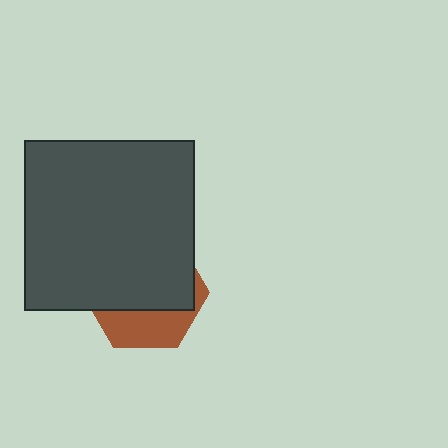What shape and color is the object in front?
The object in front is a dark gray square.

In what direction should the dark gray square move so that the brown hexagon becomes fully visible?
The dark gray square should move up. That is the shortest direction to clear the overlap and leave the brown hexagon fully visible.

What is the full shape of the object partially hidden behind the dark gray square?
The partially hidden object is a brown hexagon.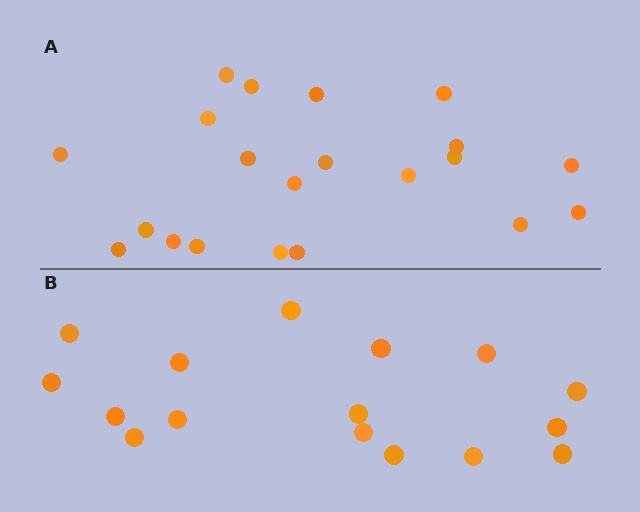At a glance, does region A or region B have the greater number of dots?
Region A (the top region) has more dots.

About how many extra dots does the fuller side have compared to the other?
Region A has about 5 more dots than region B.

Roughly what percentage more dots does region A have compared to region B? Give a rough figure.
About 30% more.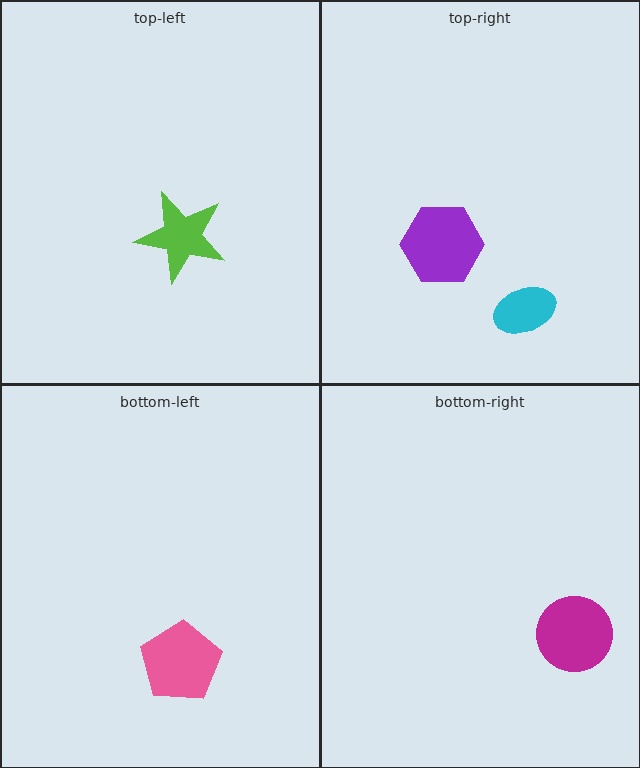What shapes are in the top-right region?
The cyan ellipse, the purple hexagon.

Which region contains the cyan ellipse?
The top-right region.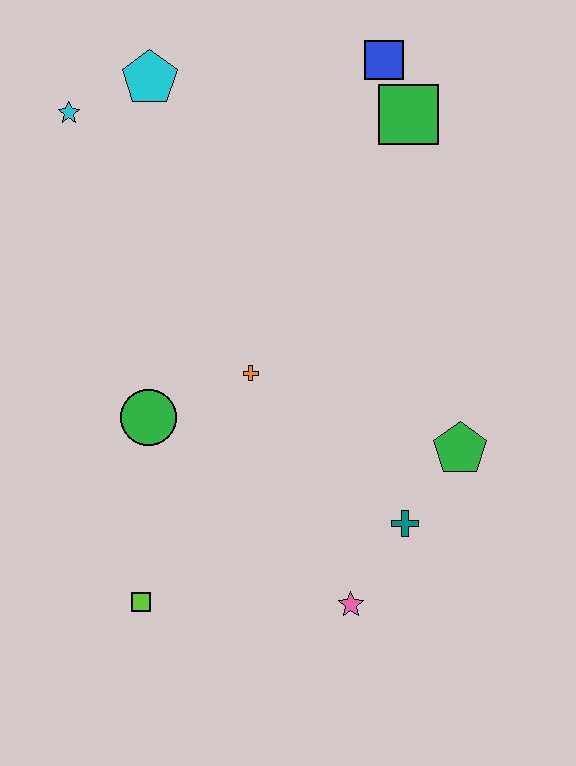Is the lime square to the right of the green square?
No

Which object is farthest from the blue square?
The lime square is farthest from the blue square.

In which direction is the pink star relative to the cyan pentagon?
The pink star is below the cyan pentagon.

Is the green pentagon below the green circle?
Yes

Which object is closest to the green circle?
The orange cross is closest to the green circle.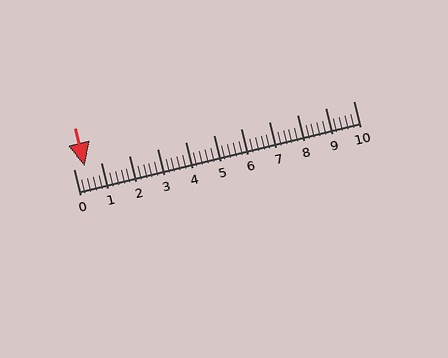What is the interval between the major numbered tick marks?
The major tick marks are spaced 1 units apart.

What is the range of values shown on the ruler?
The ruler shows values from 0 to 10.